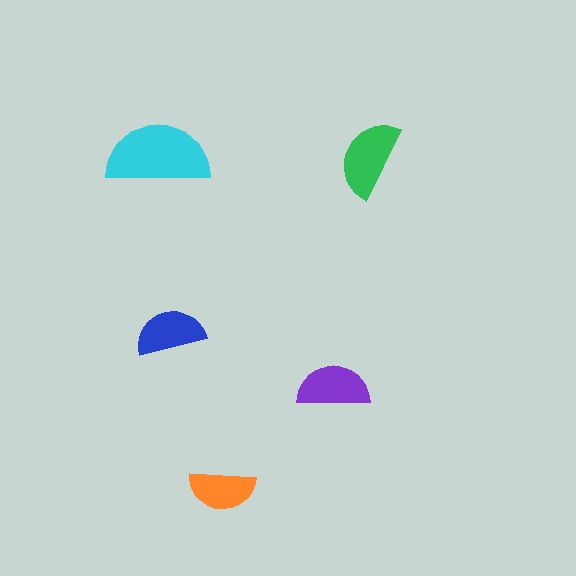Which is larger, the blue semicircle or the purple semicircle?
The purple one.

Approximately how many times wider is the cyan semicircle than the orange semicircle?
About 1.5 times wider.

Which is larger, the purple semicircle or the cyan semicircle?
The cyan one.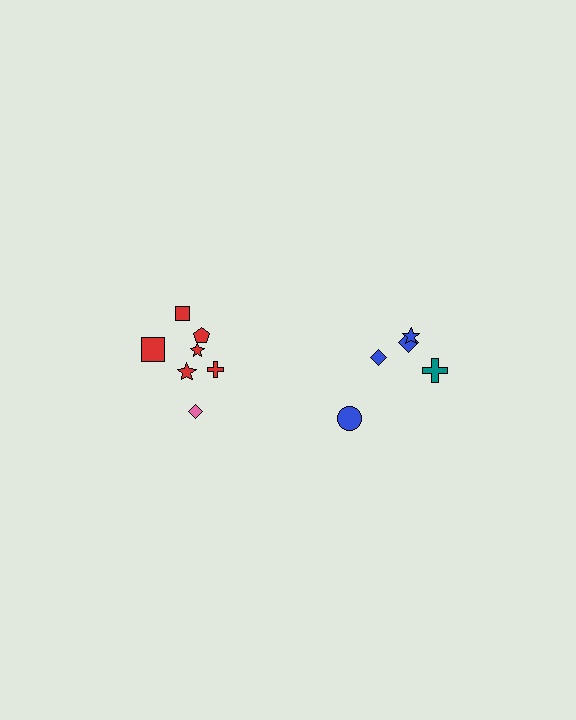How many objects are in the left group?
There are 7 objects.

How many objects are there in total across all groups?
There are 12 objects.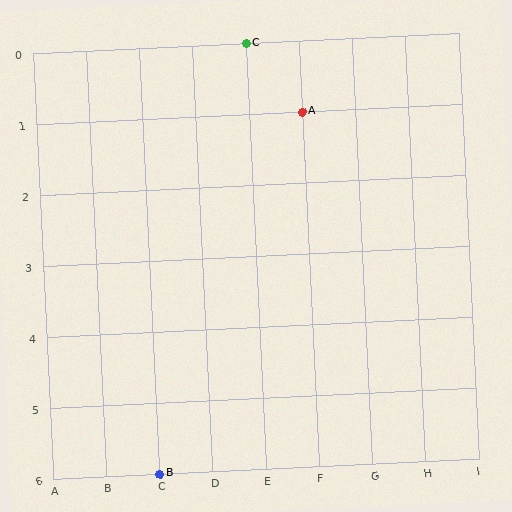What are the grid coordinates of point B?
Point B is at grid coordinates (C, 6).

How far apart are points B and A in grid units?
Points B and A are 3 columns and 5 rows apart (about 5.8 grid units diagonally).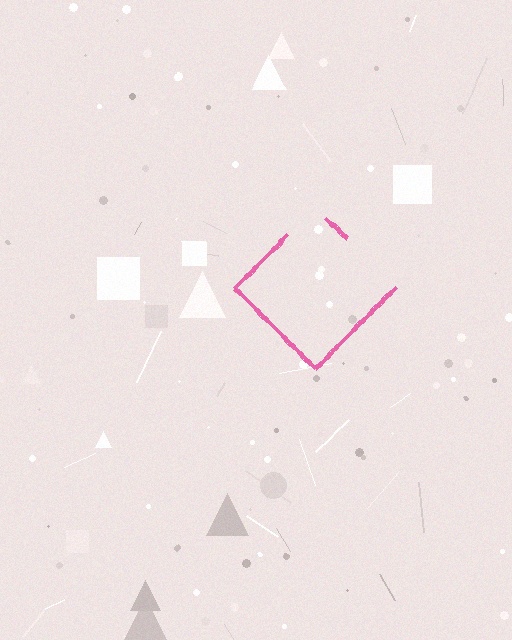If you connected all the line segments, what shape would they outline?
They would outline a diamond.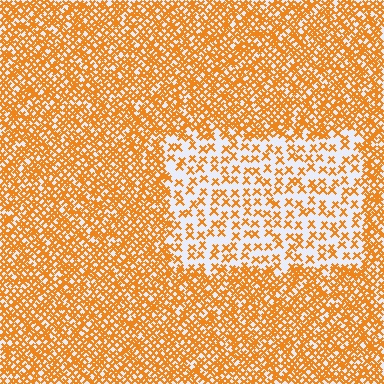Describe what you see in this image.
The image contains small orange elements arranged at two different densities. A rectangle-shaped region is visible where the elements are less densely packed than the surrounding area.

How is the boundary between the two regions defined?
The boundary is defined by a change in element density (approximately 2.5x ratio). All elements are the same color, size, and shape.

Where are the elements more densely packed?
The elements are more densely packed outside the rectangle boundary.